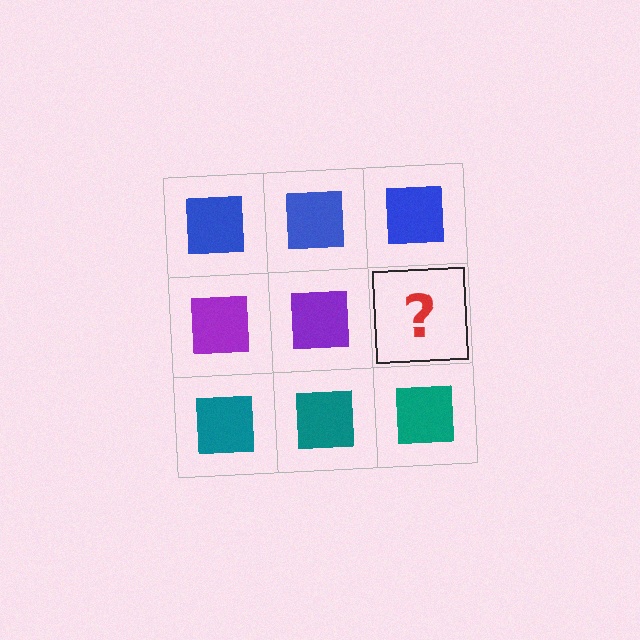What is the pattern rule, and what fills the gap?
The rule is that each row has a consistent color. The gap should be filled with a purple square.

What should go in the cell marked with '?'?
The missing cell should contain a purple square.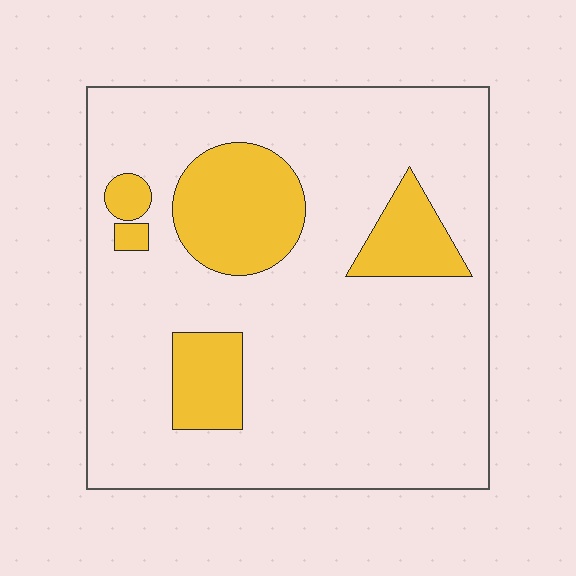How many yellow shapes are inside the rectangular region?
5.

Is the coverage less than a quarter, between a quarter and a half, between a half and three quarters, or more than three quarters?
Less than a quarter.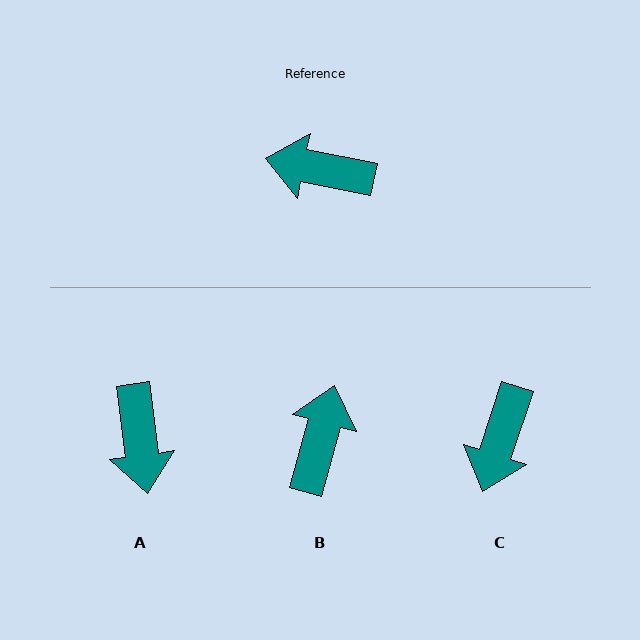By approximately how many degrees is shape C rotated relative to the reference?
Approximately 83 degrees counter-clockwise.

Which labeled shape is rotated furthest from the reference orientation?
A, about 109 degrees away.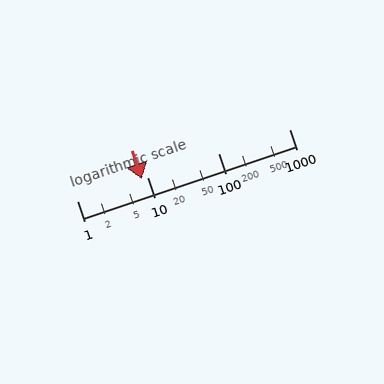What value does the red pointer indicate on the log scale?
The pointer indicates approximately 8.3.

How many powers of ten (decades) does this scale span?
The scale spans 3 decades, from 1 to 1000.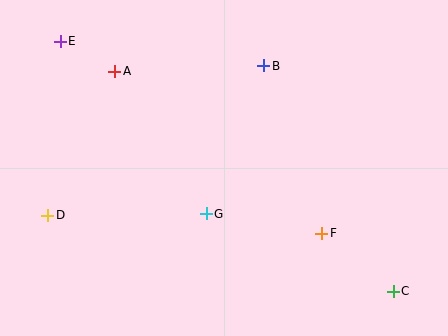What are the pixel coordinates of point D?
Point D is at (48, 215).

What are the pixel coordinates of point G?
Point G is at (206, 214).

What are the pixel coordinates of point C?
Point C is at (393, 291).